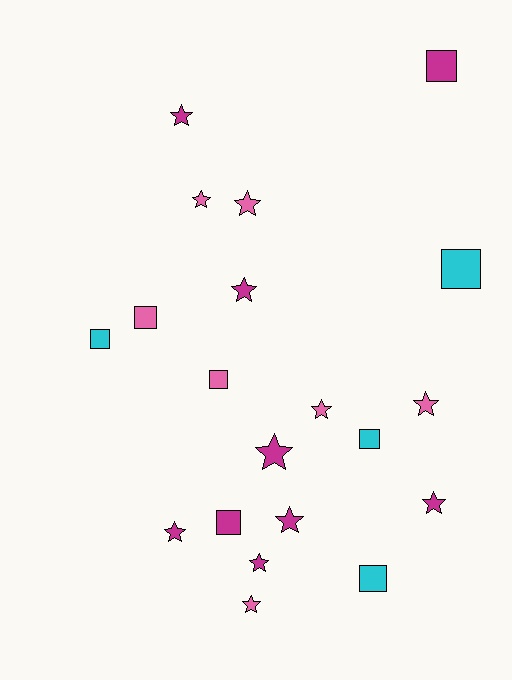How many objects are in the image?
There are 20 objects.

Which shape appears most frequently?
Star, with 12 objects.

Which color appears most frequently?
Magenta, with 9 objects.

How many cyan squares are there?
There are 4 cyan squares.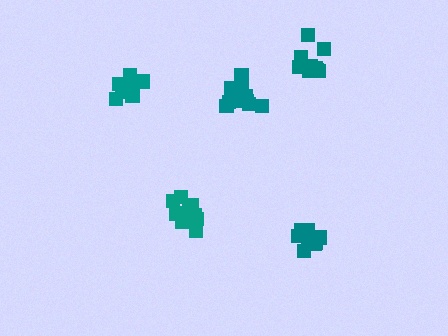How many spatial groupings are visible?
There are 5 spatial groupings.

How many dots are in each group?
Group 1: 9 dots, Group 2: 13 dots, Group 3: 12 dots, Group 4: 9 dots, Group 5: 10 dots (53 total).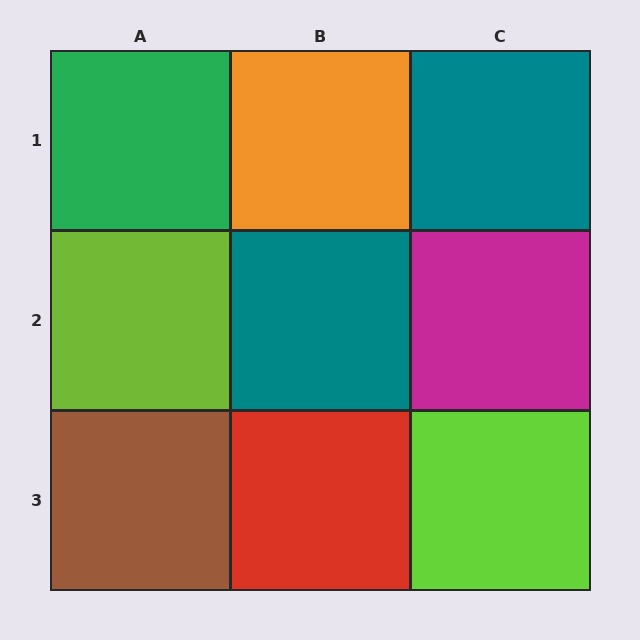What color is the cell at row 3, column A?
Brown.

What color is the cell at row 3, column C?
Lime.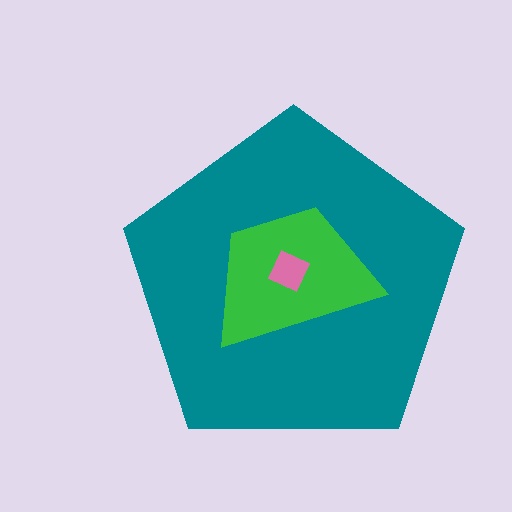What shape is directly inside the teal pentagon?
The green trapezoid.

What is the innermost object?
The pink diamond.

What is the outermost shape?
The teal pentagon.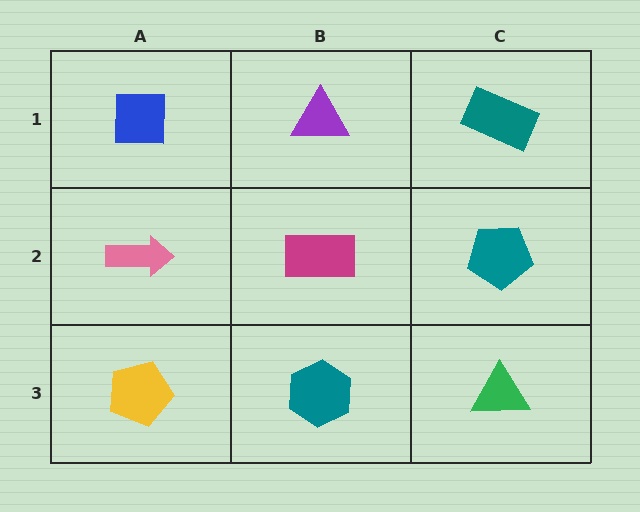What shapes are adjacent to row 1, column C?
A teal pentagon (row 2, column C), a purple triangle (row 1, column B).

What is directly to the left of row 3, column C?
A teal hexagon.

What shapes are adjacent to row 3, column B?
A magenta rectangle (row 2, column B), a yellow pentagon (row 3, column A), a green triangle (row 3, column C).